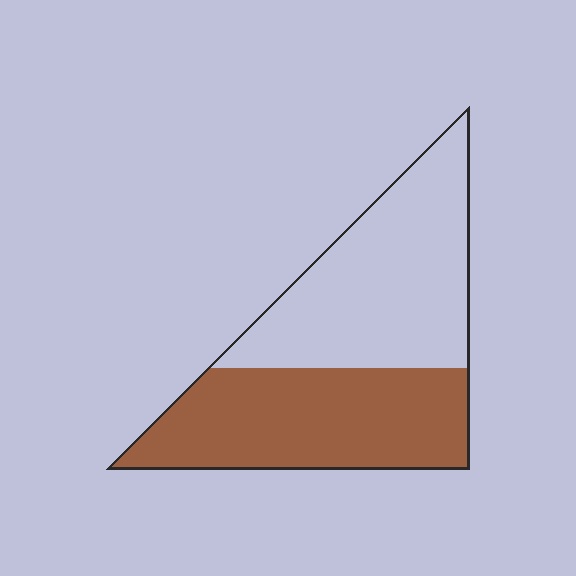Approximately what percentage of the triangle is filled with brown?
Approximately 50%.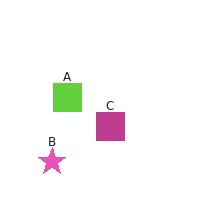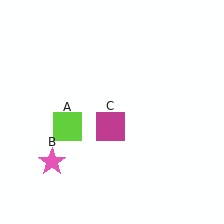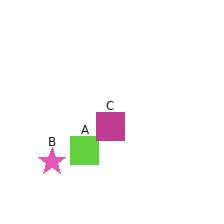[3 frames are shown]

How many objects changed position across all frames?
1 object changed position: lime square (object A).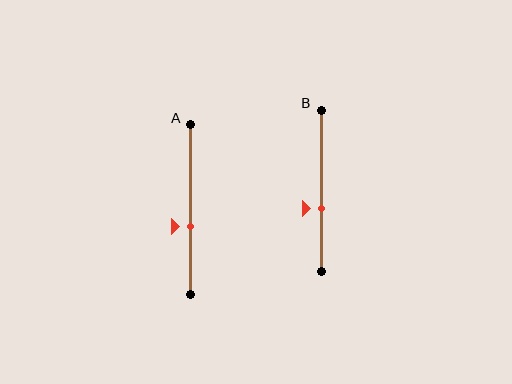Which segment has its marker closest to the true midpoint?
Segment A has its marker closest to the true midpoint.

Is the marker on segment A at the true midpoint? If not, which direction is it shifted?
No, the marker on segment A is shifted downward by about 10% of the segment length.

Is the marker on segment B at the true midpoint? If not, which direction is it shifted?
No, the marker on segment B is shifted downward by about 11% of the segment length.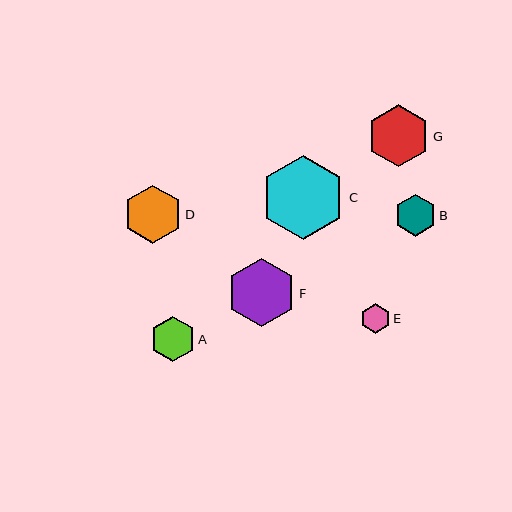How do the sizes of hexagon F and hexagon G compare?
Hexagon F and hexagon G are approximately the same size.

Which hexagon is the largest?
Hexagon C is the largest with a size of approximately 84 pixels.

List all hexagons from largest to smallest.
From largest to smallest: C, F, G, D, A, B, E.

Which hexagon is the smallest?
Hexagon E is the smallest with a size of approximately 29 pixels.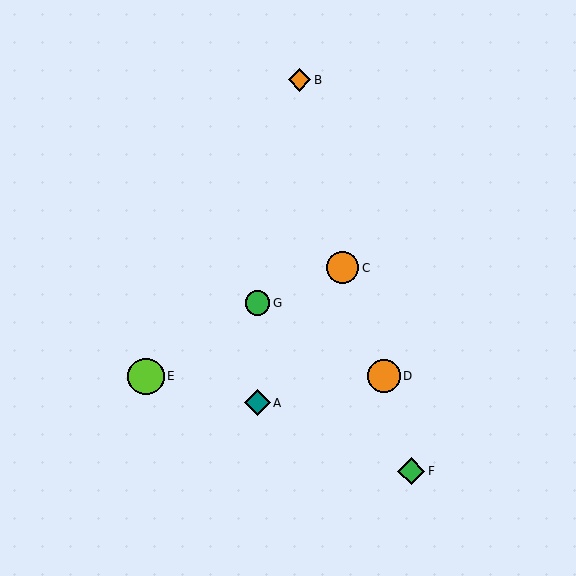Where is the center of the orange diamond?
The center of the orange diamond is at (300, 80).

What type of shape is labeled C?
Shape C is an orange circle.